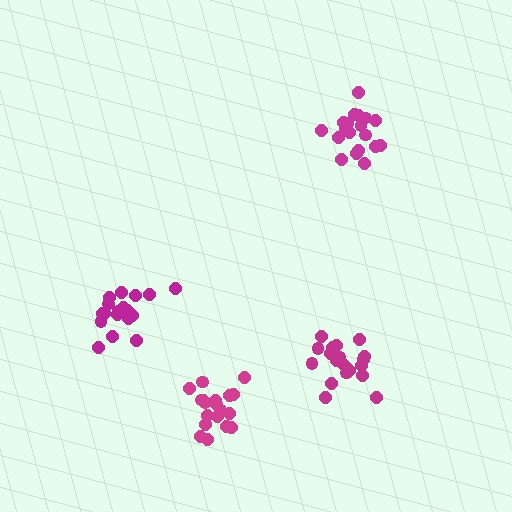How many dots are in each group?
Group 1: 19 dots, Group 2: 18 dots, Group 3: 21 dots, Group 4: 19 dots (77 total).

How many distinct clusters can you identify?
There are 4 distinct clusters.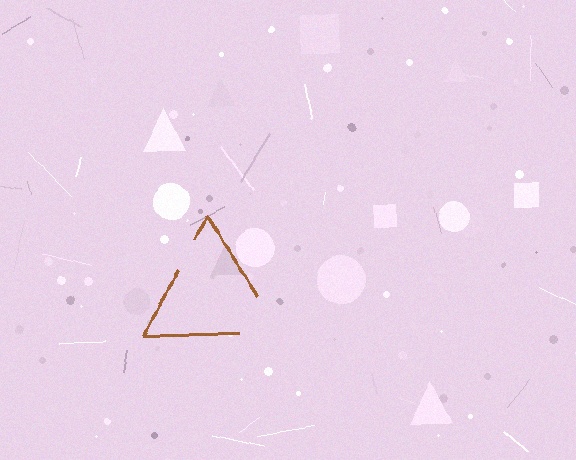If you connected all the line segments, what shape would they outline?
They would outline a triangle.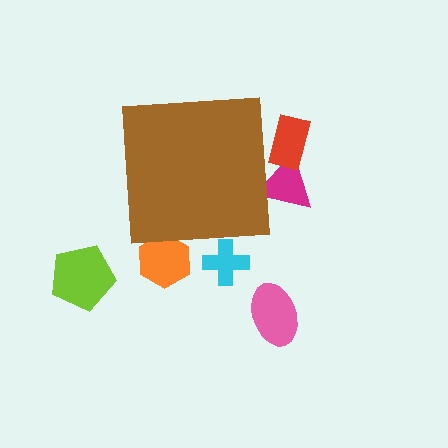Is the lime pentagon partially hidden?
No, the lime pentagon is fully visible.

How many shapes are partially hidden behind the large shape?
4 shapes are partially hidden.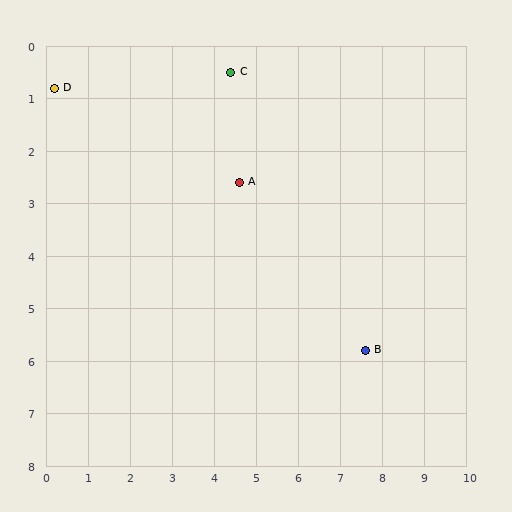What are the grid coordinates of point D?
Point D is at approximately (0.2, 0.8).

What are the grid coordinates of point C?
Point C is at approximately (4.4, 0.5).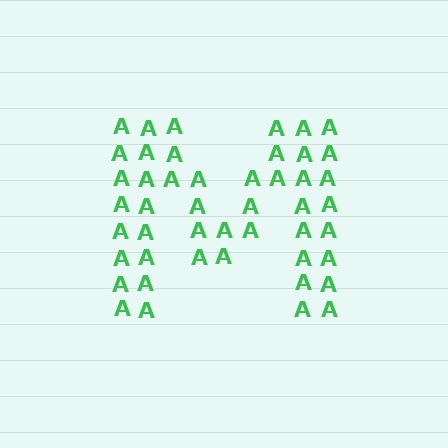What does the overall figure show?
The overall figure shows the letter M.